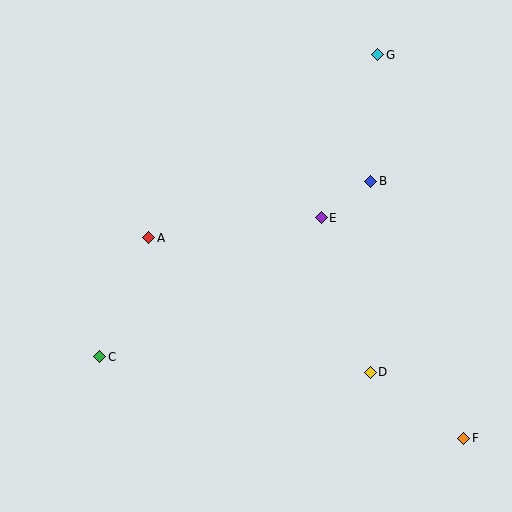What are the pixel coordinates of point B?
Point B is at (371, 181).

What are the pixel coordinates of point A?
Point A is at (149, 238).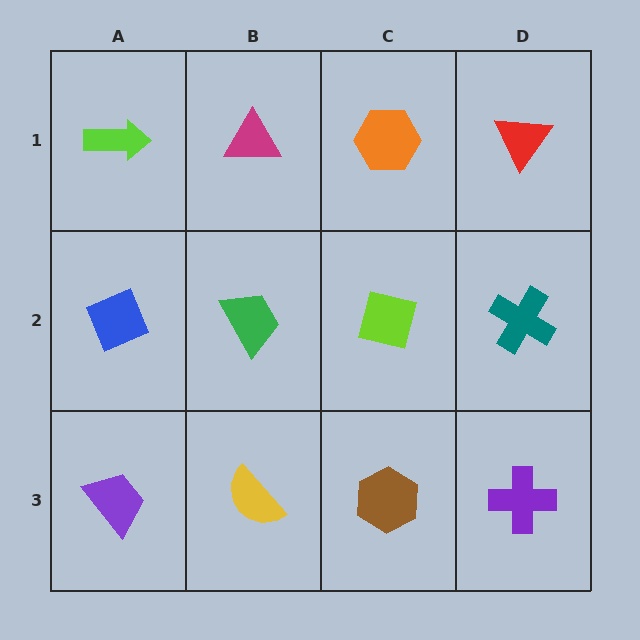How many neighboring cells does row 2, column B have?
4.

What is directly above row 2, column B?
A magenta triangle.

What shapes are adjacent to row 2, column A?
A lime arrow (row 1, column A), a purple trapezoid (row 3, column A), a green trapezoid (row 2, column B).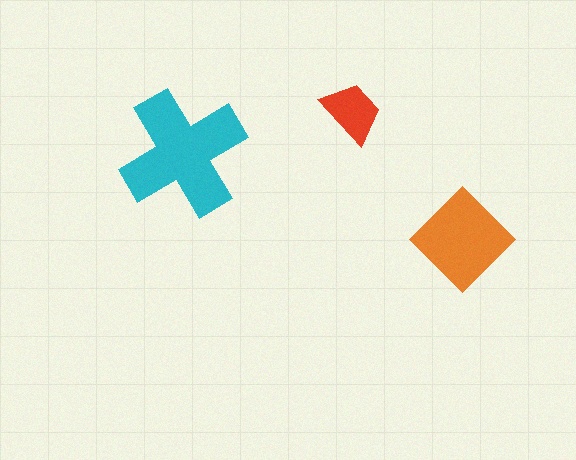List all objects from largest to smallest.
The cyan cross, the orange diamond, the red trapezoid.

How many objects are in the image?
There are 3 objects in the image.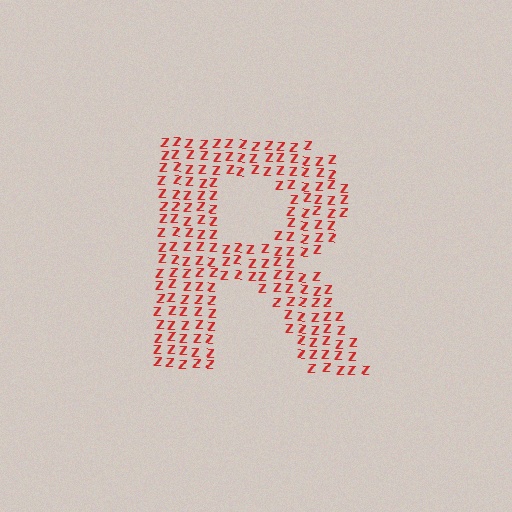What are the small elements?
The small elements are letter Z's.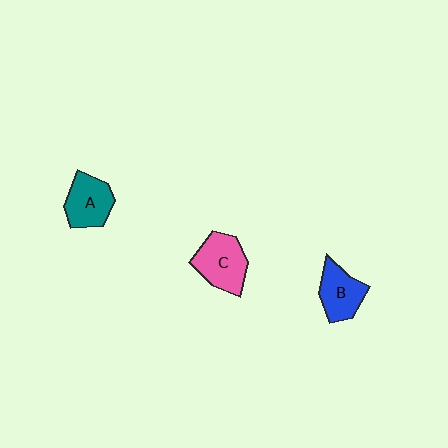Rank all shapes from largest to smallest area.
From largest to smallest: C (pink), A (teal), B (blue).